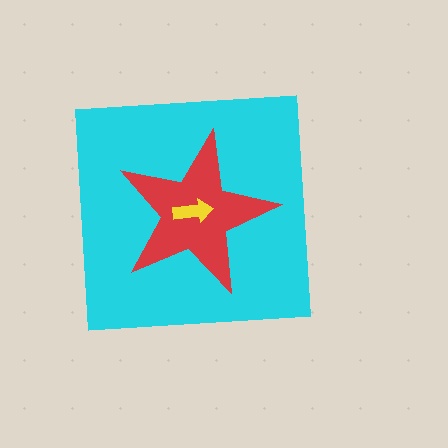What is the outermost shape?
The cyan square.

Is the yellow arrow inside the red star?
Yes.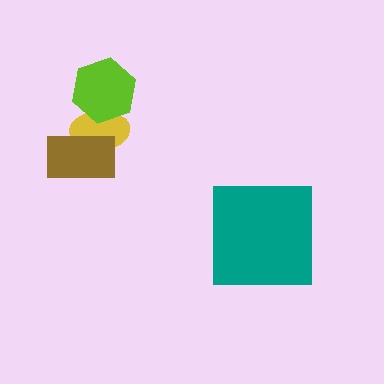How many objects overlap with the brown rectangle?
1 object overlaps with the brown rectangle.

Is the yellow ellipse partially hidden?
Yes, it is partially covered by another shape.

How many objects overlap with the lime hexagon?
1 object overlaps with the lime hexagon.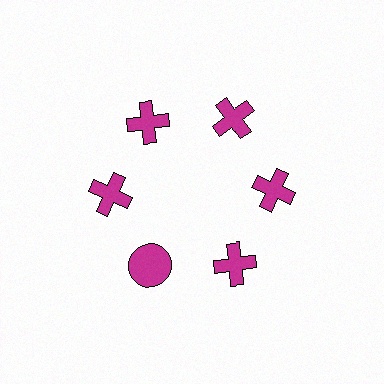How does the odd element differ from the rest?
It has a different shape: circle instead of cross.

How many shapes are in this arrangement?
There are 6 shapes arranged in a ring pattern.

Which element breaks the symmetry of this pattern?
The magenta circle at roughly the 7 o'clock position breaks the symmetry. All other shapes are magenta crosses.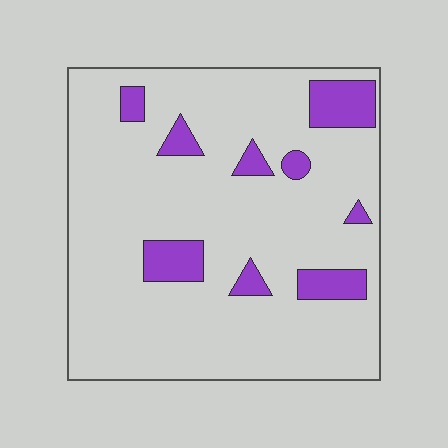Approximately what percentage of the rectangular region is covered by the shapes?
Approximately 15%.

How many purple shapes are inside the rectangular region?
9.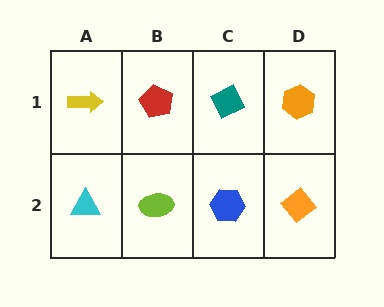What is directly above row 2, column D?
An orange hexagon.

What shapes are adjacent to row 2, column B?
A red pentagon (row 1, column B), a cyan triangle (row 2, column A), a blue hexagon (row 2, column C).